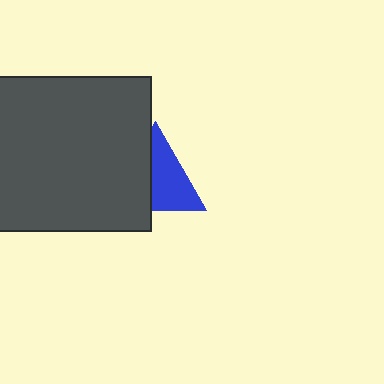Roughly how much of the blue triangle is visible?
About half of it is visible (roughly 57%).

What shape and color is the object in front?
The object in front is a dark gray square.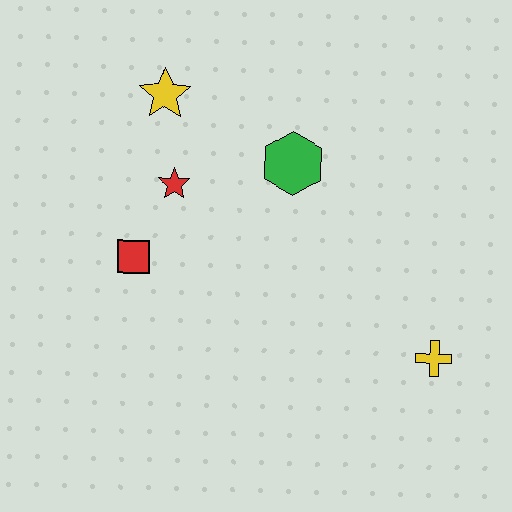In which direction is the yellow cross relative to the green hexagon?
The yellow cross is below the green hexagon.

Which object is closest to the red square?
The red star is closest to the red square.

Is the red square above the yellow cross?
Yes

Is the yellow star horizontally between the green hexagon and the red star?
No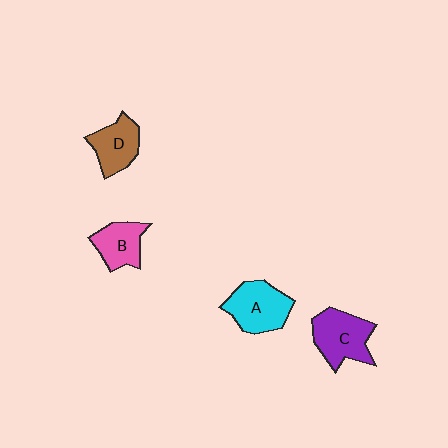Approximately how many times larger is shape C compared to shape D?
Approximately 1.3 times.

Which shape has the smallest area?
Shape B (pink).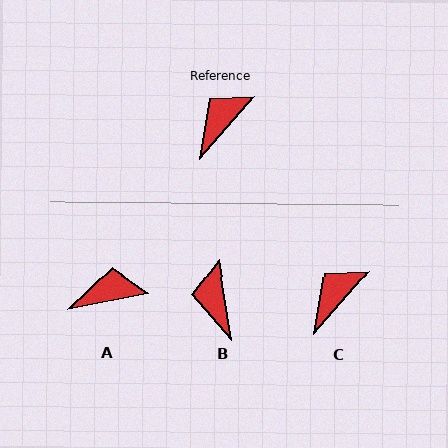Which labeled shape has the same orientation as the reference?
C.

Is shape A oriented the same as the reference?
No, it is off by about 38 degrees.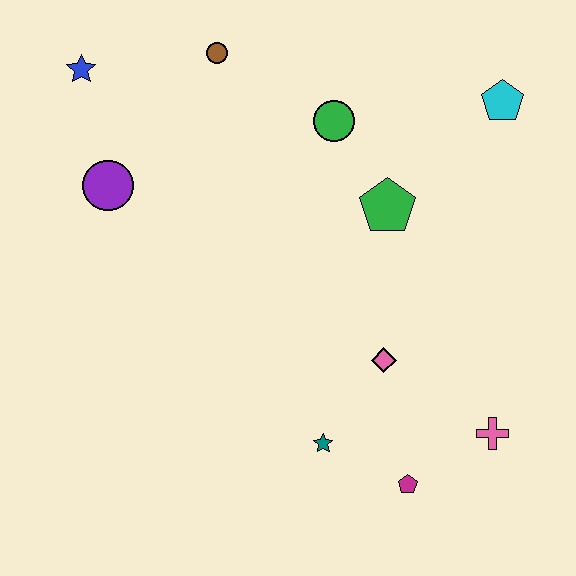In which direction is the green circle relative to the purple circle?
The green circle is to the right of the purple circle.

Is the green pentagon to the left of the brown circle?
No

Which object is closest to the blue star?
The purple circle is closest to the blue star.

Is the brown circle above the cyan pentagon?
Yes